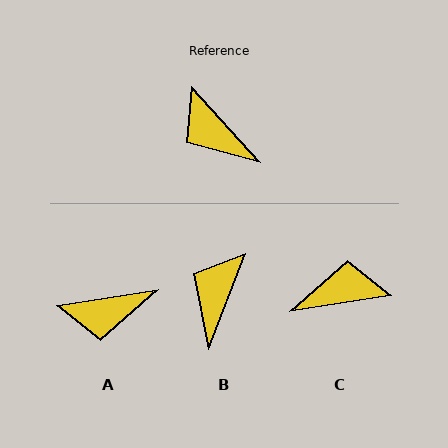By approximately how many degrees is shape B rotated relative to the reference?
Approximately 64 degrees clockwise.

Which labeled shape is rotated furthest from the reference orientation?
C, about 124 degrees away.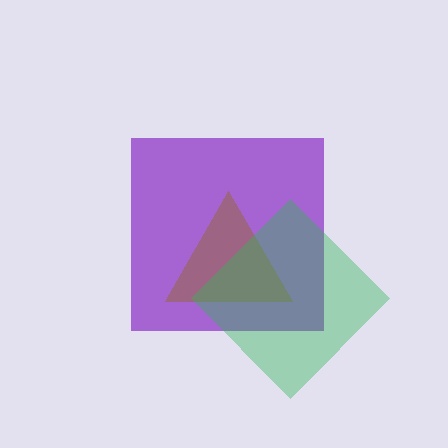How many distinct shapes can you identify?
There are 3 distinct shapes: a purple square, a brown triangle, a green diamond.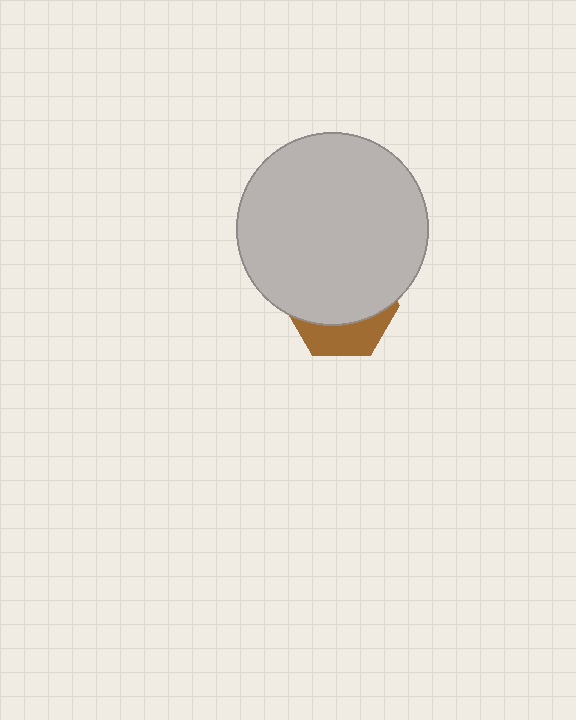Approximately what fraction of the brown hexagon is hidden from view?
Roughly 68% of the brown hexagon is hidden behind the light gray circle.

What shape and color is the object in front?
The object in front is a light gray circle.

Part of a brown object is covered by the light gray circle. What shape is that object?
It is a hexagon.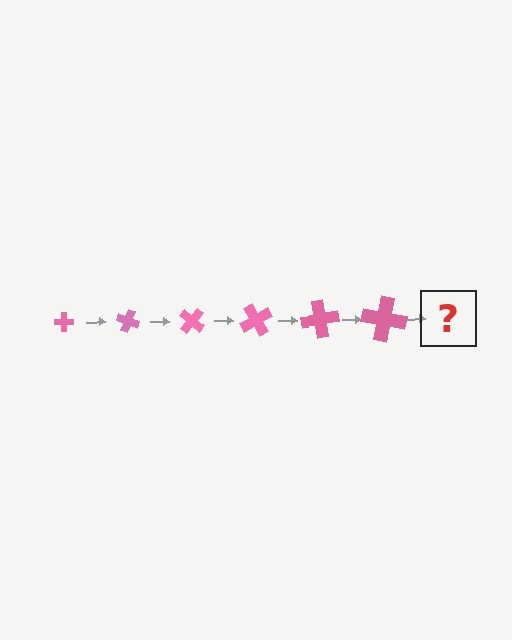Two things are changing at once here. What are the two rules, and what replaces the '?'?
The two rules are that the cross grows larger each step and it rotates 20 degrees each step. The '?' should be a cross, larger than the previous one and rotated 120 degrees from the start.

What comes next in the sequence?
The next element should be a cross, larger than the previous one and rotated 120 degrees from the start.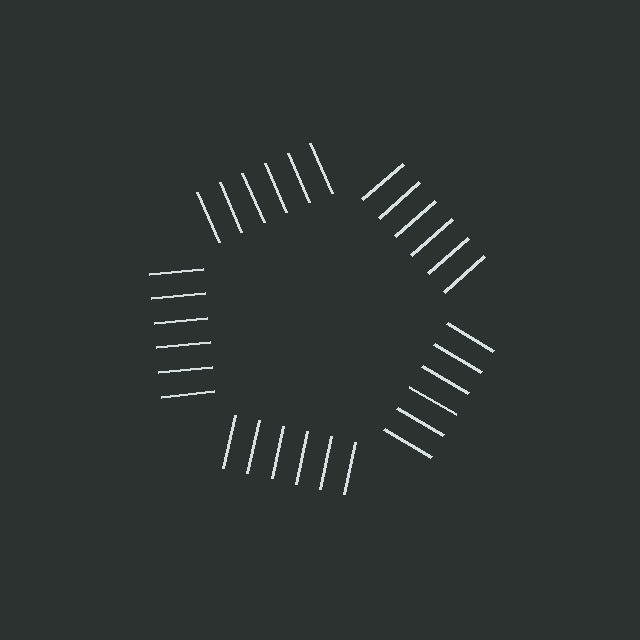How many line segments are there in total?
30 — 6 along each of the 5 edges.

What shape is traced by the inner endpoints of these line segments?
An illusory pentagon — the line segments terminate on its edges but no continuous stroke is drawn.